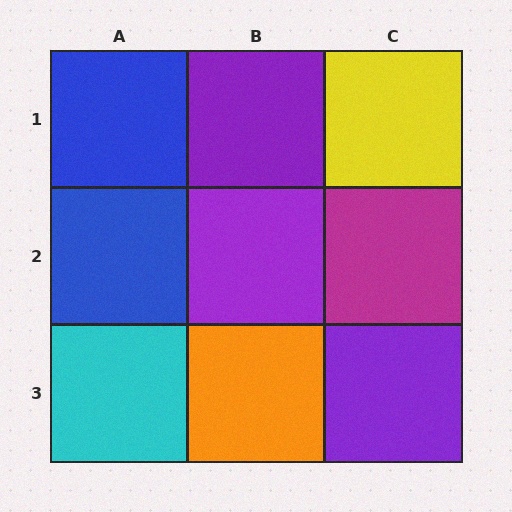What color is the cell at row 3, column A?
Cyan.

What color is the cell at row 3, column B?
Orange.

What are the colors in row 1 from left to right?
Blue, purple, yellow.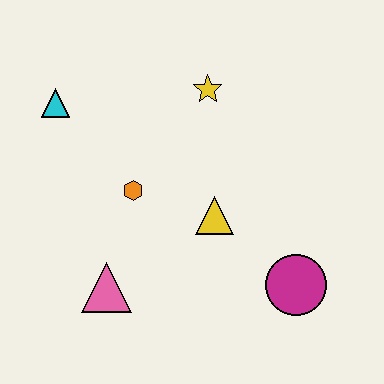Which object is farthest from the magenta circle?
The cyan triangle is farthest from the magenta circle.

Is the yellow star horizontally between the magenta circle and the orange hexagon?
Yes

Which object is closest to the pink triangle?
The orange hexagon is closest to the pink triangle.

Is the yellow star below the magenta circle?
No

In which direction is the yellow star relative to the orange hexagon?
The yellow star is above the orange hexagon.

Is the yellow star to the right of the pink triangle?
Yes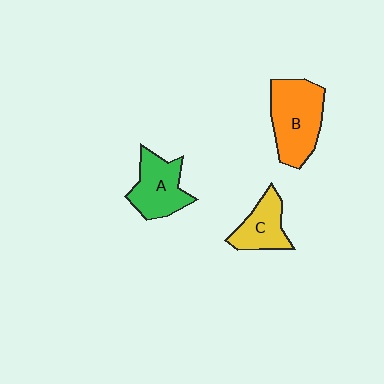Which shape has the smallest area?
Shape C (yellow).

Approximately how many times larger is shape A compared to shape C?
Approximately 1.2 times.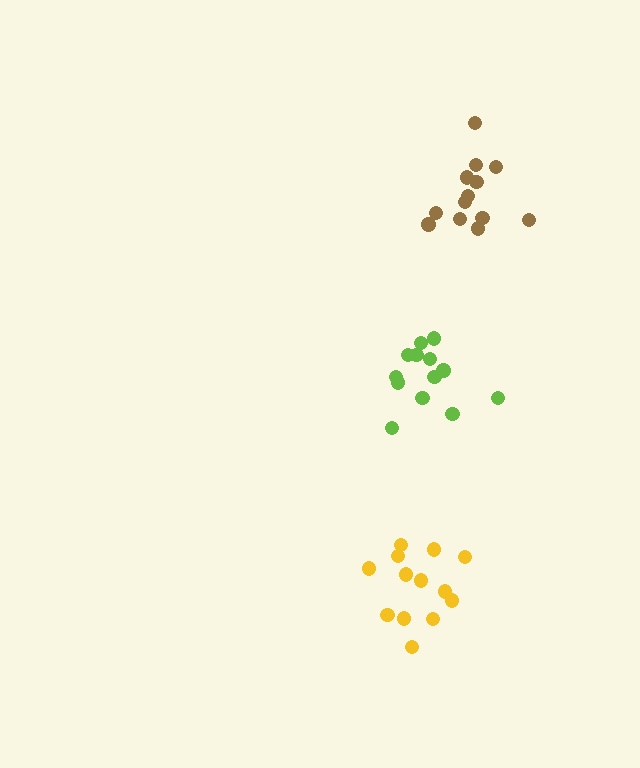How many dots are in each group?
Group 1: 13 dots, Group 2: 13 dots, Group 3: 13 dots (39 total).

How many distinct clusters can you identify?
There are 3 distinct clusters.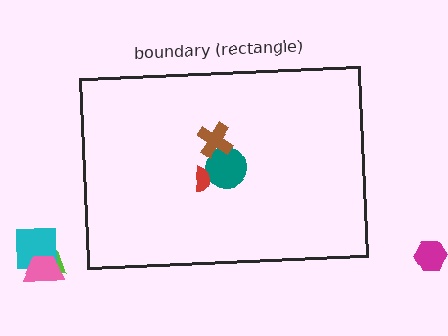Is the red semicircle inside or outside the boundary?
Inside.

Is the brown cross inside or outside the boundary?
Inside.